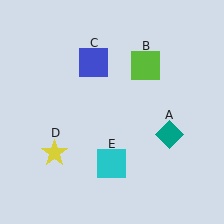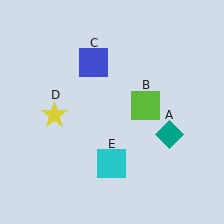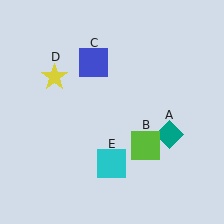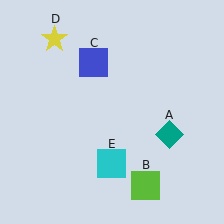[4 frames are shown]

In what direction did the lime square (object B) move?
The lime square (object B) moved down.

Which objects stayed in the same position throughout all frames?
Teal diamond (object A) and blue square (object C) and cyan square (object E) remained stationary.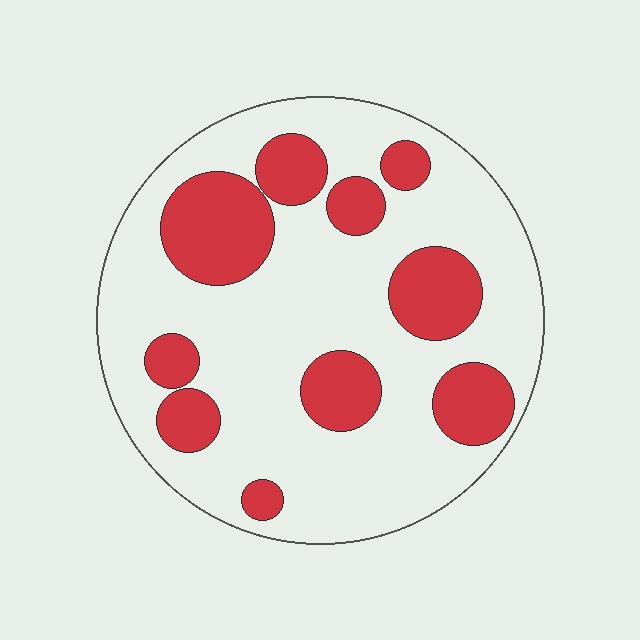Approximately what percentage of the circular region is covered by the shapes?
Approximately 30%.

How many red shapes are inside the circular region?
10.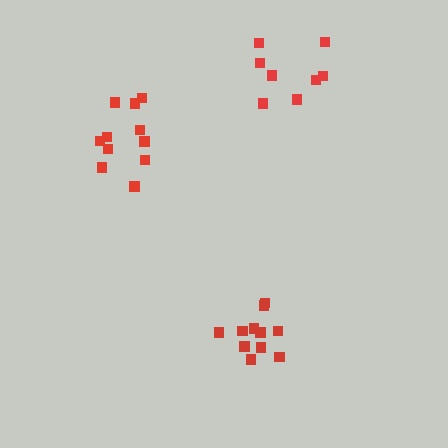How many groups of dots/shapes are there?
There are 3 groups.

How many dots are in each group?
Group 1: 11 dots, Group 2: 8 dots, Group 3: 12 dots (31 total).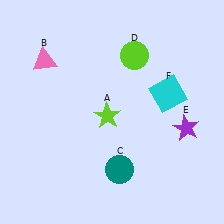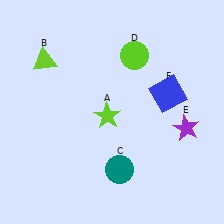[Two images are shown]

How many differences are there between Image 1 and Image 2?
There are 2 differences between the two images.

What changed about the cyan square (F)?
In Image 1, F is cyan. In Image 2, it changed to blue.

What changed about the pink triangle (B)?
In Image 1, B is pink. In Image 2, it changed to lime.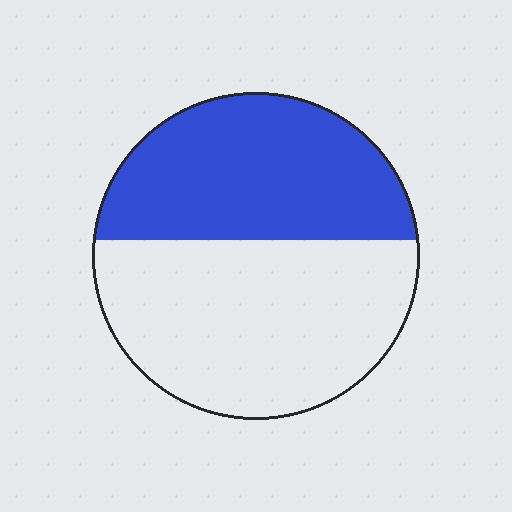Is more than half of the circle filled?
No.